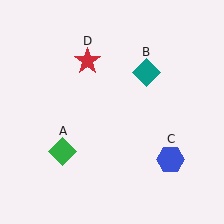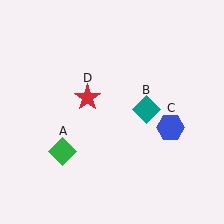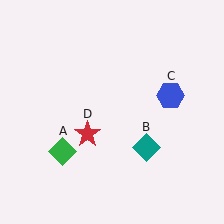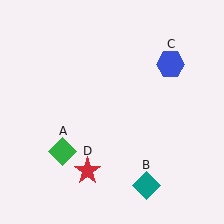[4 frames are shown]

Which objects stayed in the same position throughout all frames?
Green diamond (object A) remained stationary.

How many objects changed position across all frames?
3 objects changed position: teal diamond (object B), blue hexagon (object C), red star (object D).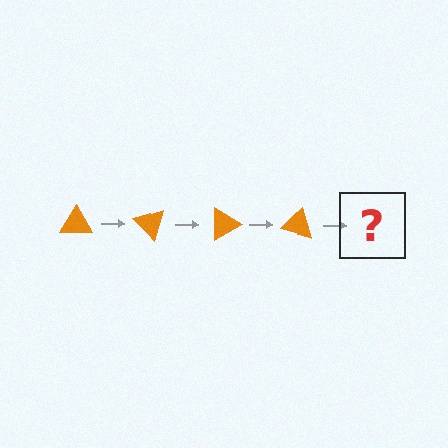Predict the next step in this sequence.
The next step is an orange triangle rotated 180 degrees.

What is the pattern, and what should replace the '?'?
The pattern is that the triangle rotates 45 degrees each step. The '?' should be an orange triangle rotated 180 degrees.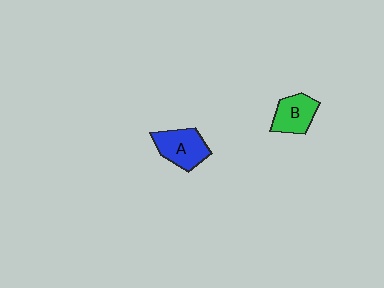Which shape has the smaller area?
Shape B (green).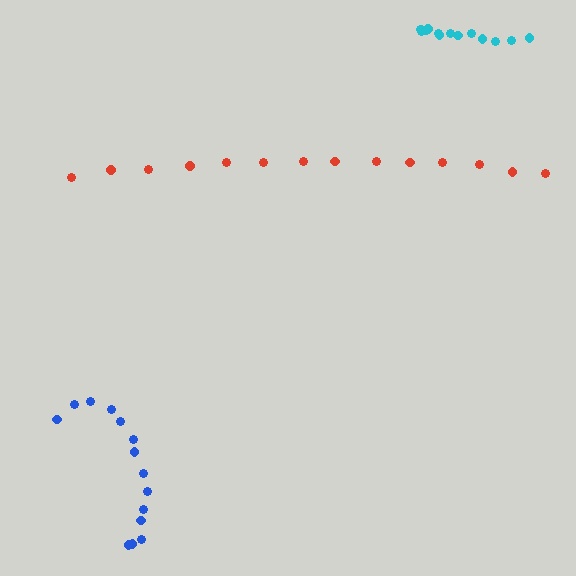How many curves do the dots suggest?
There are 3 distinct paths.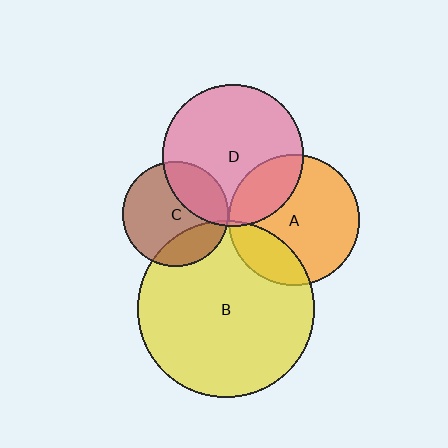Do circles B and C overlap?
Yes.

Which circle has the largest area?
Circle B (yellow).